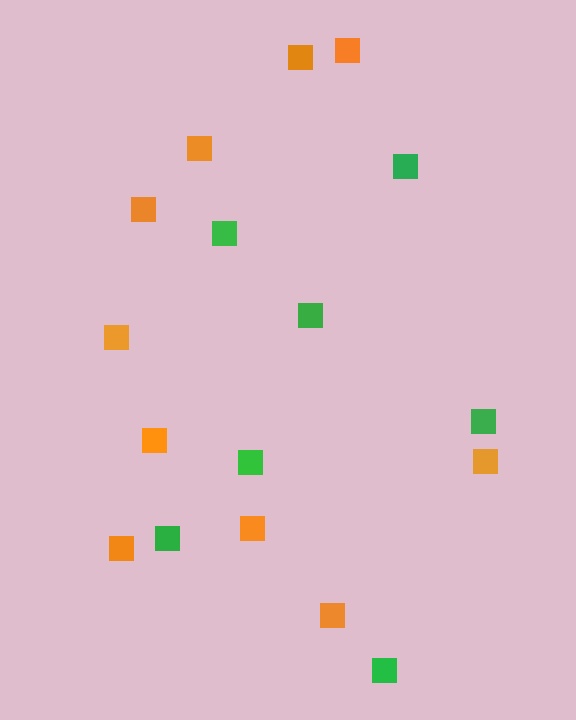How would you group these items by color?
There are 2 groups: one group of orange squares (10) and one group of green squares (7).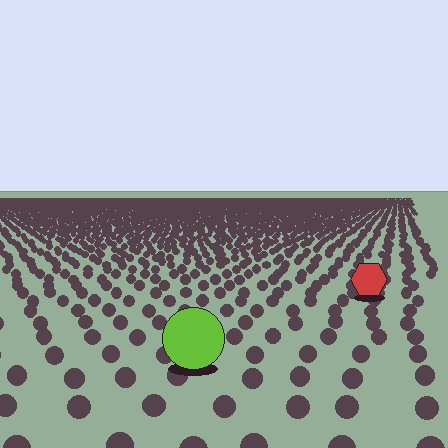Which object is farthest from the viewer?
The red hexagon is farthest from the viewer. It appears smaller and the ground texture around it is denser.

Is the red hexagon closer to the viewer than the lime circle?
No. The lime circle is closer — you can tell from the texture gradient: the ground texture is coarser near it.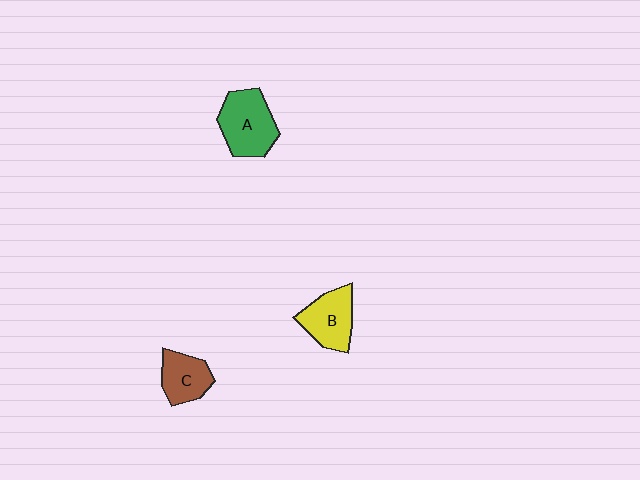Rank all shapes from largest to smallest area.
From largest to smallest: A (green), B (yellow), C (brown).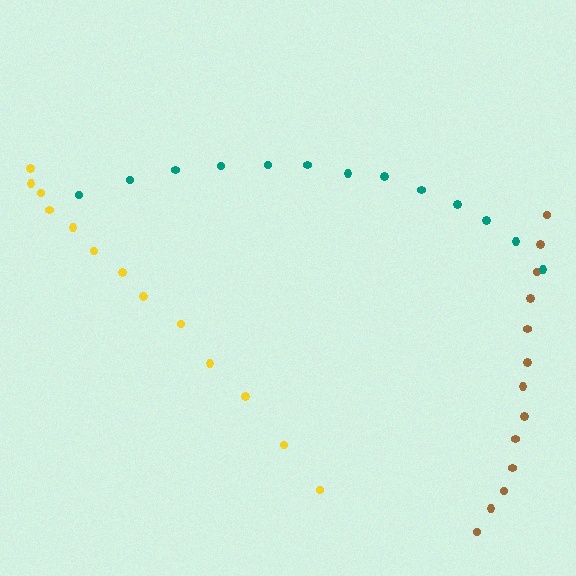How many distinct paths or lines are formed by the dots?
There are 3 distinct paths.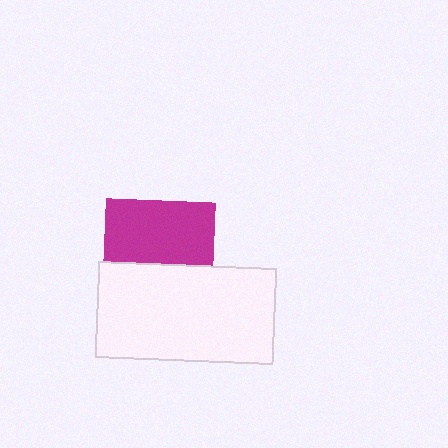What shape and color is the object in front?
The object in front is a white rectangle.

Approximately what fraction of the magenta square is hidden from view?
Roughly 43% of the magenta square is hidden behind the white rectangle.